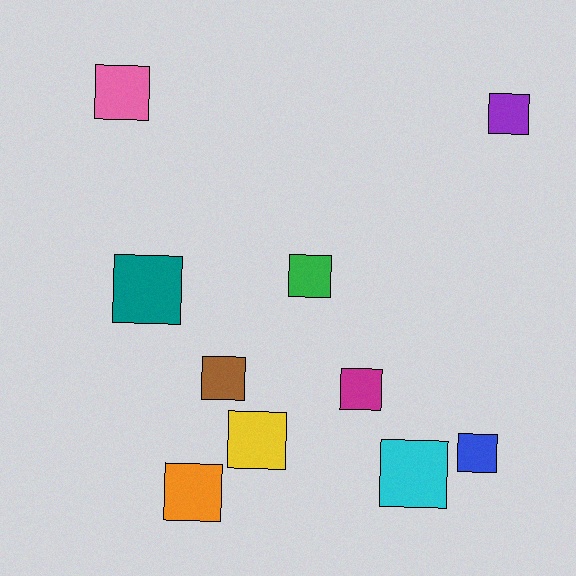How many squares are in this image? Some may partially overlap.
There are 10 squares.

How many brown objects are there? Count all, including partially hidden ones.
There is 1 brown object.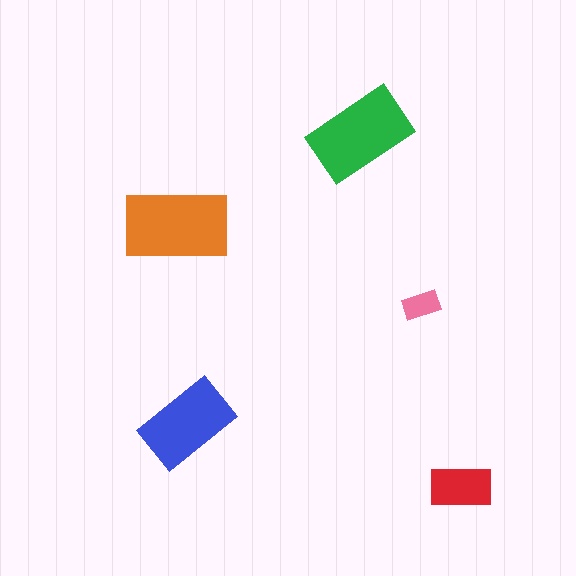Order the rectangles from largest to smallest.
the orange one, the green one, the blue one, the red one, the pink one.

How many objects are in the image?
There are 5 objects in the image.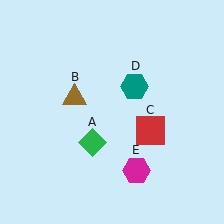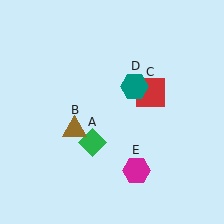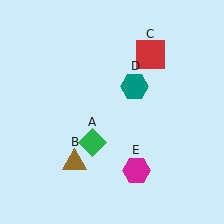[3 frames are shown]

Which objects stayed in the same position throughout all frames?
Green diamond (object A) and teal hexagon (object D) and magenta hexagon (object E) remained stationary.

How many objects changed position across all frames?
2 objects changed position: brown triangle (object B), red square (object C).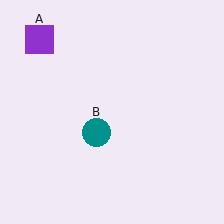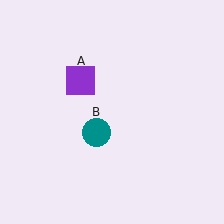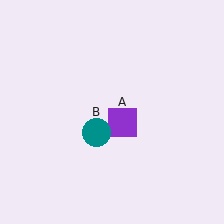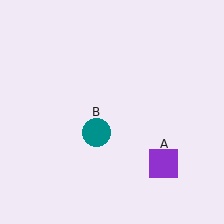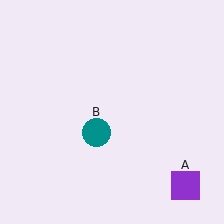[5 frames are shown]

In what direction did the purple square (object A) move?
The purple square (object A) moved down and to the right.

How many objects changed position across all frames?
1 object changed position: purple square (object A).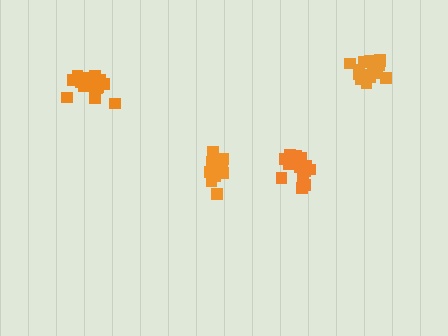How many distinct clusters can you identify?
There are 4 distinct clusters.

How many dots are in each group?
Group 1: 17 dots, Group 2: 18 dots, Group 3: 16 dots, Group 4: 18 dots (69 total).